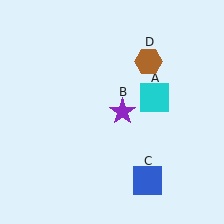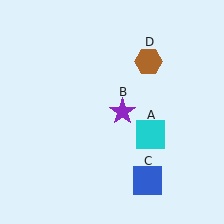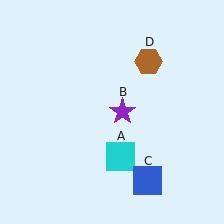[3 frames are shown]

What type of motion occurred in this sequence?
The cyan square (object A) rotated clockwise around the center of the scene.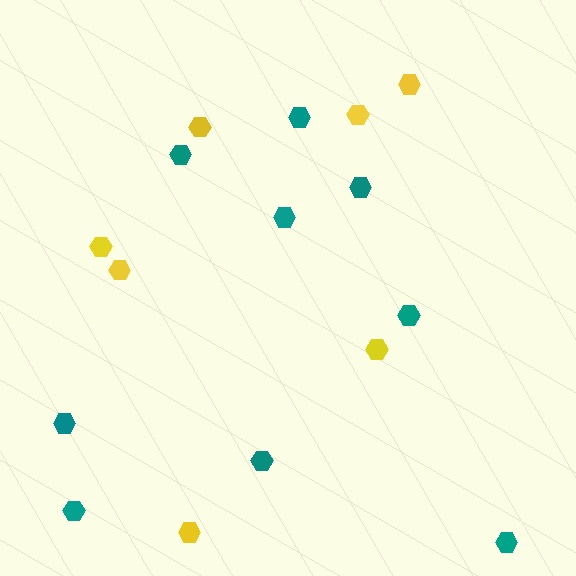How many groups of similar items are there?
There are 2 groups: one group of yellow hexagons (7) and one group of teal hexagons (9).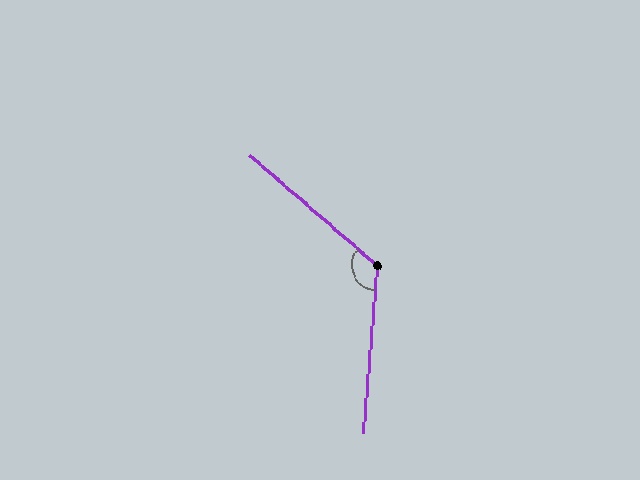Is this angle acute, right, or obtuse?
It is obtuse.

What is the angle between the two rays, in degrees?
Approximately 126 degrees.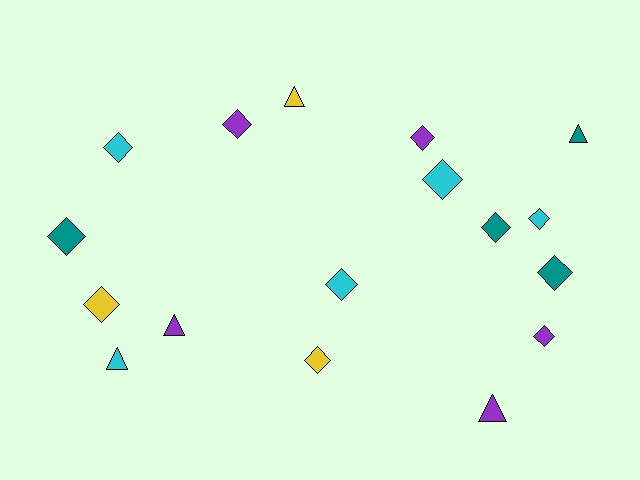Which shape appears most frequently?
Diamond, with 12 objects.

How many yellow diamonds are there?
There are 2 yellow diamonds.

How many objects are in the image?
There are 17 objects.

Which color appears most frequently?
Purple, with 5 objects.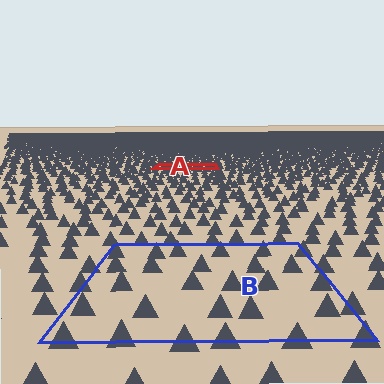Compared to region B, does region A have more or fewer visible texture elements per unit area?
Region A has more texture elements per unit area — they are packed more densely because it is farther away.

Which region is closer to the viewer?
Region B is closer. The texture elements there are larger and more spread out.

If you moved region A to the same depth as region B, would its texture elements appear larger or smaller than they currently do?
They would appear larger. At a closer depth, the same texture elements are projected at a bigger on-screen size.